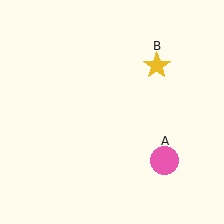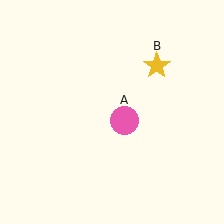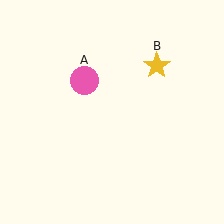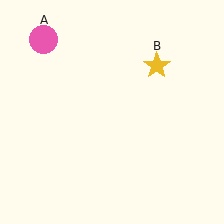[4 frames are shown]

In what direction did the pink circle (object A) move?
The pink circle (object A) moved up and to the left.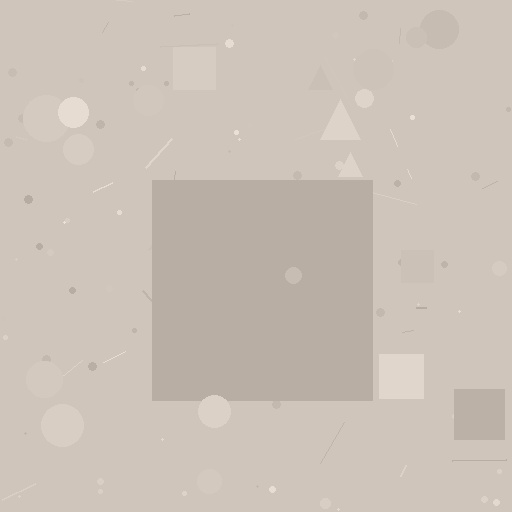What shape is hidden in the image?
A square is hidden in the image.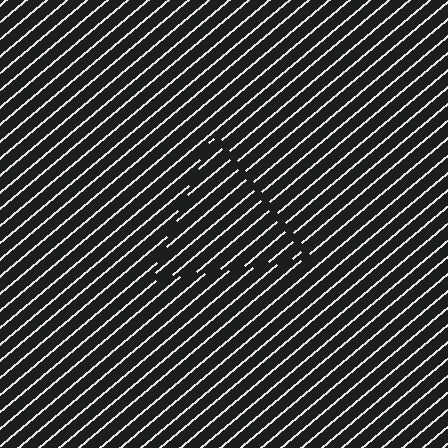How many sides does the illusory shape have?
3 sides — the line-ends trace a triangle.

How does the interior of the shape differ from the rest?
The interior of the shape contains the same grating, shifted by half a period — the contour is defined by the phase discontinuity where line-ends from the inner and outer gratings abut.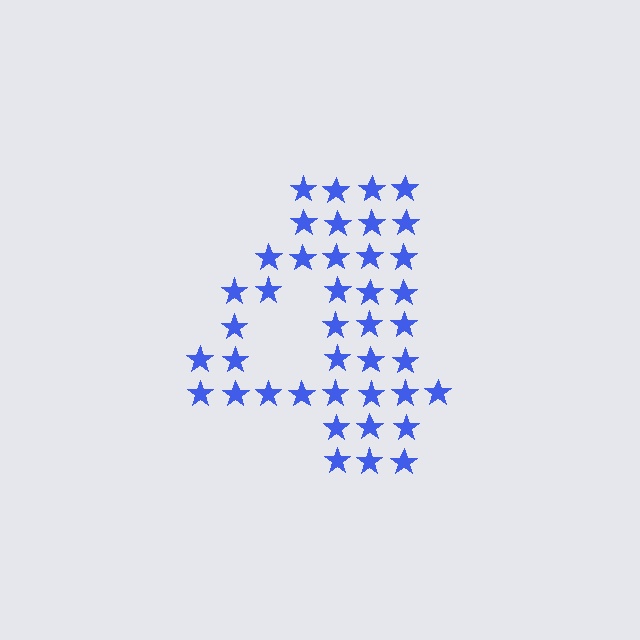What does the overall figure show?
The overall figure shows the digit 4.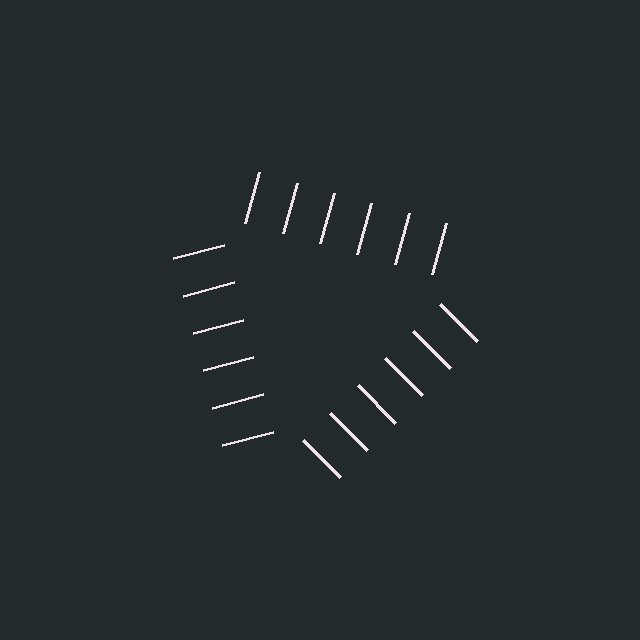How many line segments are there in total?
18 — 6 along each of the 3 edges.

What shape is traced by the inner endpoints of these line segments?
An illusory triangle — the line segments terminate on its edges but no continuous stroke is drawn.